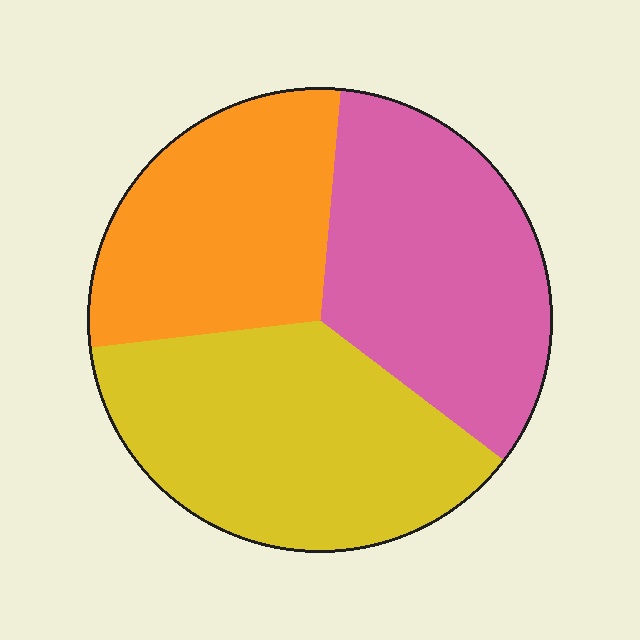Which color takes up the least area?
Orange, at roughly 30%.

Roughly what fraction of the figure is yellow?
Yellow covers roughly 40% of the figure.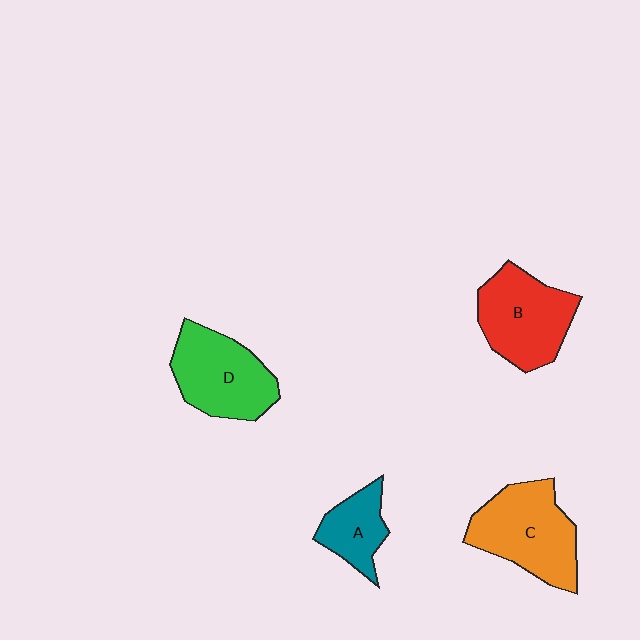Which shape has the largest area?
Shape C (orange).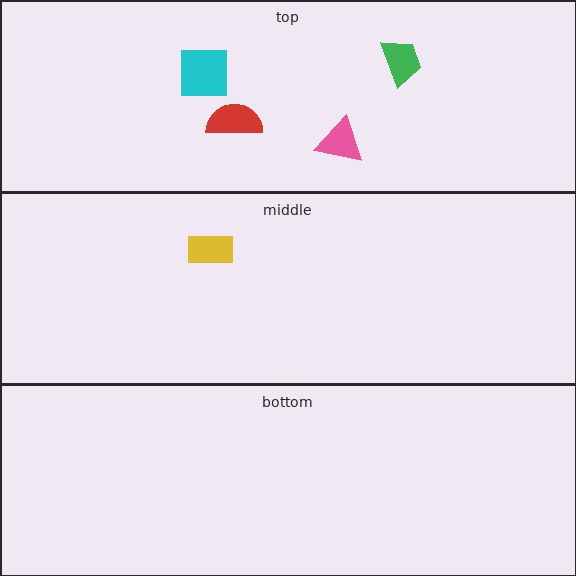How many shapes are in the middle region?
1.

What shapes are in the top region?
The green trapezoid, the cyan square, the red semicircle, the pink triangle.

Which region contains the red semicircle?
The top region.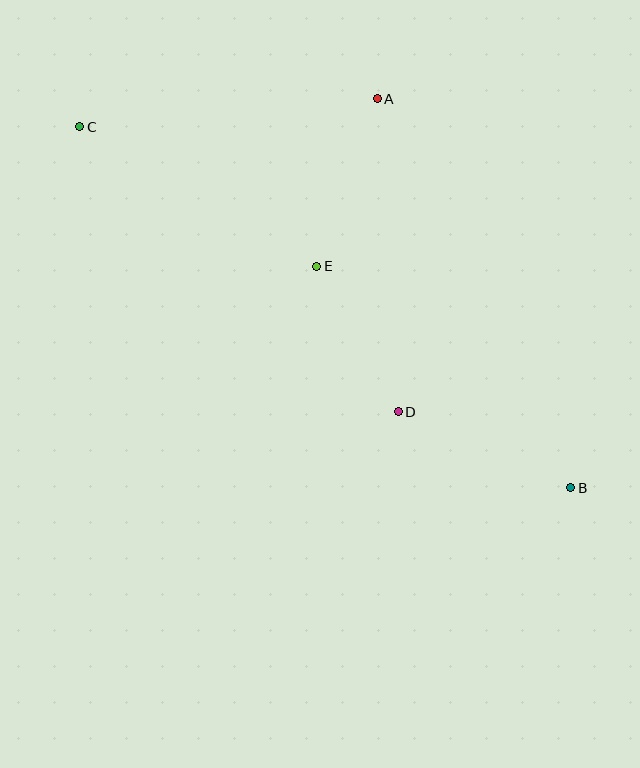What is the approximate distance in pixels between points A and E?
The distance between A and E is approximately 178 pixels.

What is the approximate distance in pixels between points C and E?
The distance between C and E is approximately 275 pixels.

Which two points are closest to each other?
Points D and E are closest to each other.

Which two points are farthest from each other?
Points B and C are farthest from each other.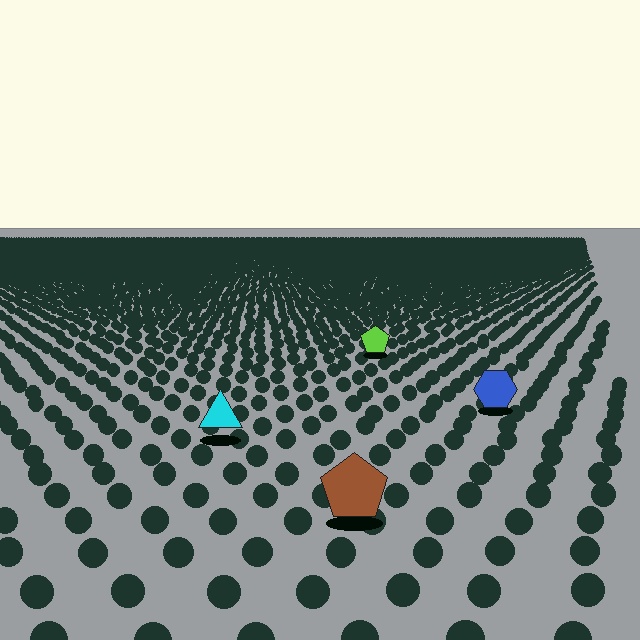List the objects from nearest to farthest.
From nearest to farthest: the brown pentagon, the cyan triangle, the blue hexagon, the lime pentagon.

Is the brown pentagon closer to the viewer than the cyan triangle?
Yes. The brown pentagon is closer — you can tell from the texture gradient: the ground texture is coarser near it.